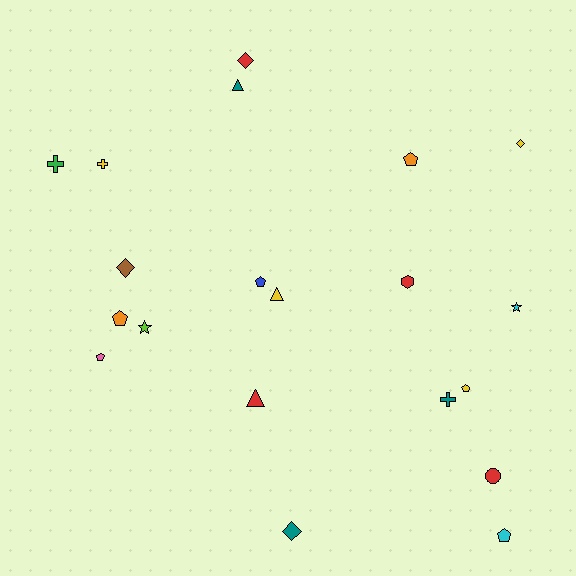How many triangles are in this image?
There are 3 triangles.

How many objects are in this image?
There are 20 objects.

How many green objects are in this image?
There is 1 green object.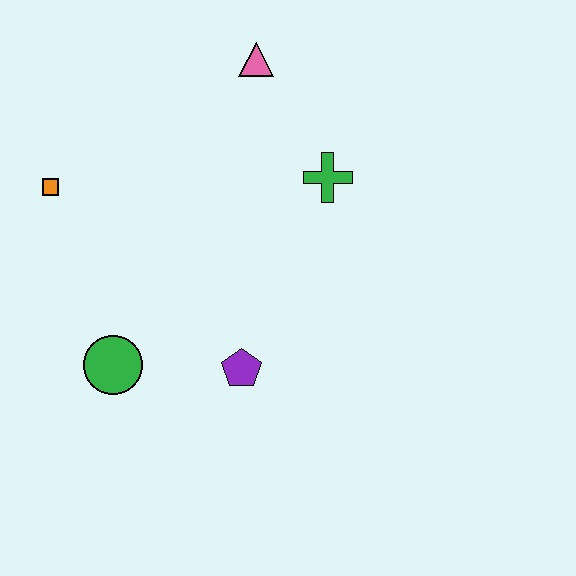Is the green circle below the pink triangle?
Yes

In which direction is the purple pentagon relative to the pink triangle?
The purple pentagon is below the pink triangle.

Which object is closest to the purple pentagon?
The green circle is closest to the purple pentagon.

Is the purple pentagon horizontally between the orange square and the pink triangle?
Yes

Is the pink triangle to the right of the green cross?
No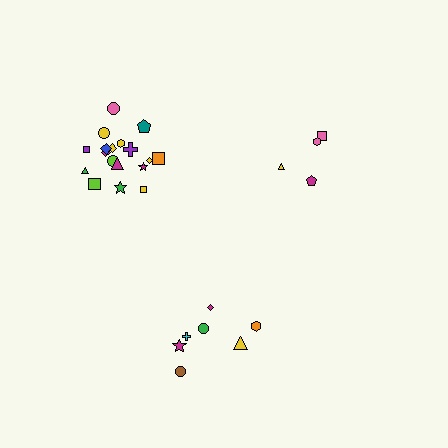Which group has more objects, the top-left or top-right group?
The top-left group.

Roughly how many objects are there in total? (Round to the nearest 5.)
Roughly 30 objects in total.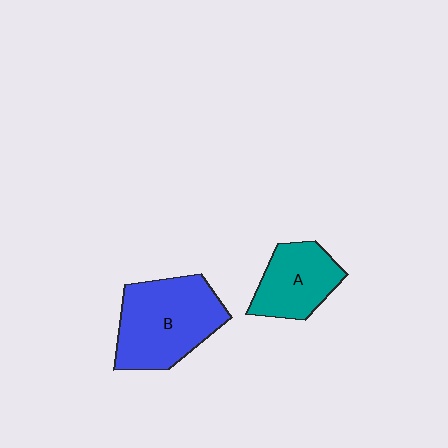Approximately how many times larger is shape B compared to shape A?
Approximately 1.6 times.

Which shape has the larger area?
Shape B (blue).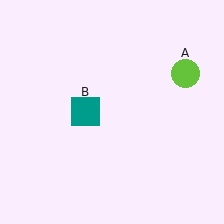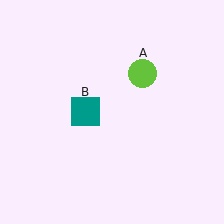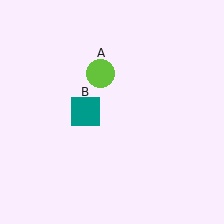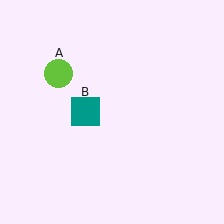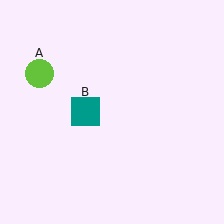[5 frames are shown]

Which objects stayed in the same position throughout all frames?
Teal square (object B) remained stationary.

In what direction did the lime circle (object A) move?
The lime circle (object A) moved left.